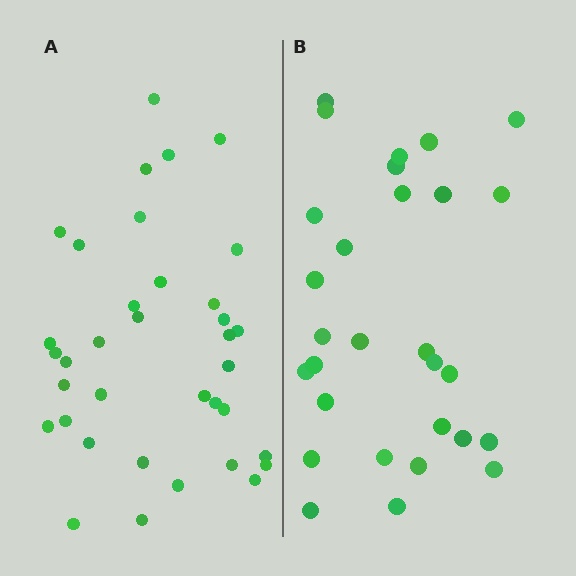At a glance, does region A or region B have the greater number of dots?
Region A (the left region) has more dots.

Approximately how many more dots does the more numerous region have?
Region A has roughly 8 or so more dots than region B.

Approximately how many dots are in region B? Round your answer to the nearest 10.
About 30 dots. (The exact count is 29, which rounds to 30.)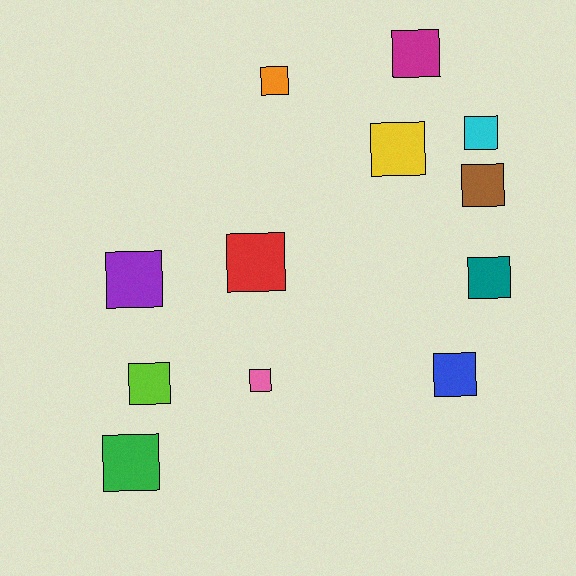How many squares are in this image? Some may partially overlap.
There are 12 squares.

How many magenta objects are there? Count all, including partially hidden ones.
There is 1 magenta object.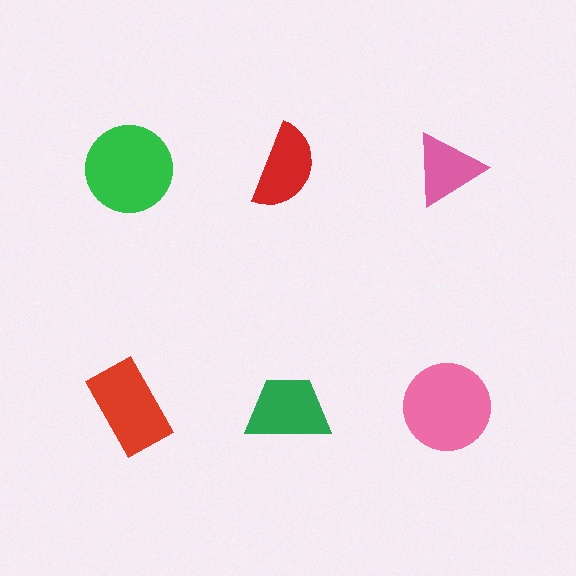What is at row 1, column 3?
A pink triangle.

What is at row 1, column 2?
A red semicircle.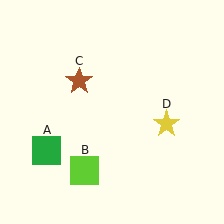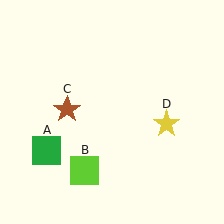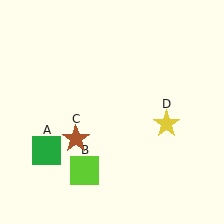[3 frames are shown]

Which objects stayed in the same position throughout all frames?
Green square (object A) and lime square (object B) and yellow star (object D) remained stationary.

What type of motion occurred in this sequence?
The brown star (object C) rotated counterclockwise around the center of the scene.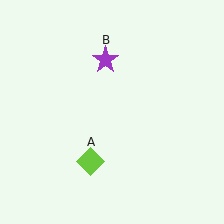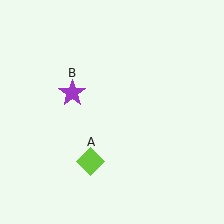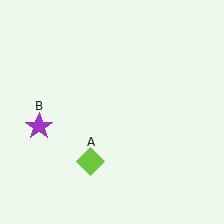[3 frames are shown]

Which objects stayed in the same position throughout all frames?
Lime diamond (object A) remained stationary.